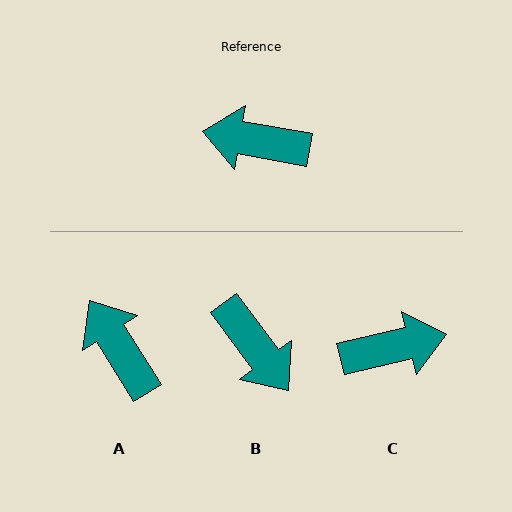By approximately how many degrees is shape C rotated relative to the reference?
Approximately 157 degrees clockwise.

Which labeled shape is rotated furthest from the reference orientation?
C, about 157 degrees away.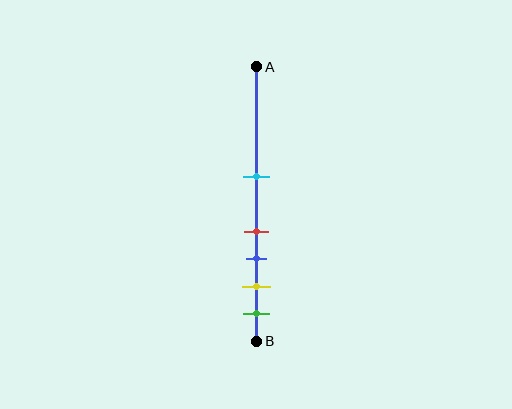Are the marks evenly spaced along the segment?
No, the marks are not evenly spaced.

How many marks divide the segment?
There are 5 marks dividing the segment.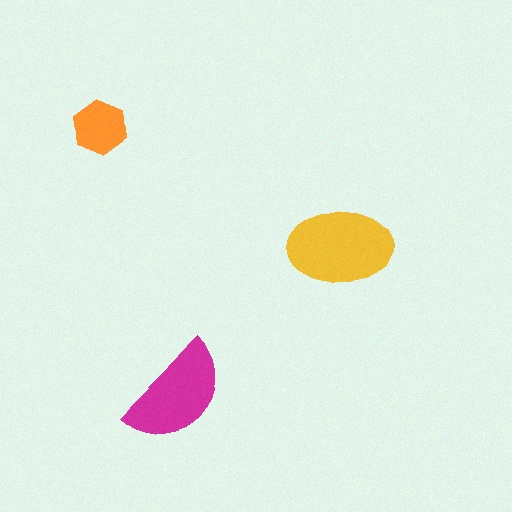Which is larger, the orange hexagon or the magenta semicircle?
The magenta semicircle.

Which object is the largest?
The yellow ellipse.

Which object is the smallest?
The orange hexagon.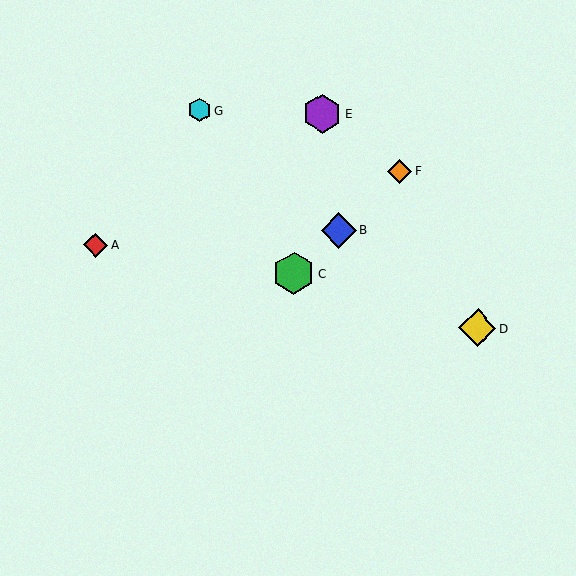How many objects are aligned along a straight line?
3 objects (B, C, F) are aligned along a straight line.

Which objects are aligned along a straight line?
Objects B, C, F are aligned along a straight line.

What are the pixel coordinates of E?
Object E is at (322, 113).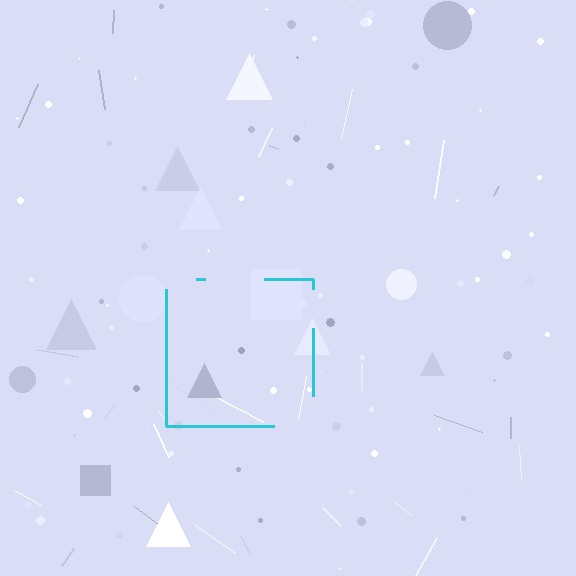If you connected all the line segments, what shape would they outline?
They would outline a square.